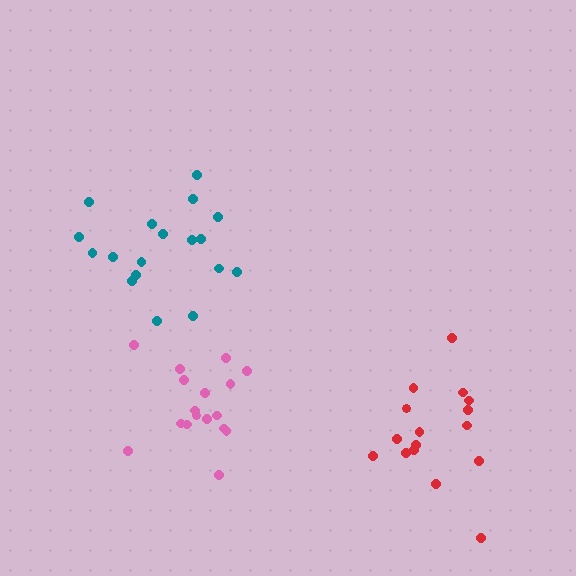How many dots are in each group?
Group 1: 16 dots, Group 2: 18 dots, Group 3: 17 dots (51 total).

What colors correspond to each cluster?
The clusters are colored: red, teal, pink.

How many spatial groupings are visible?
There are 3 spatial groupings.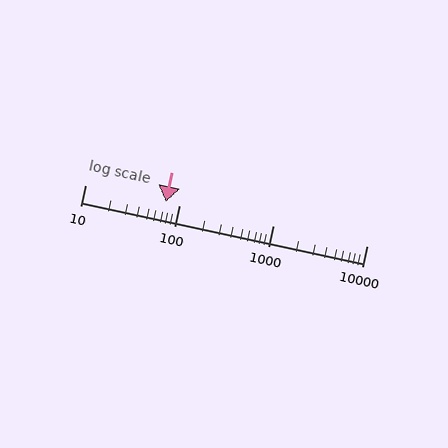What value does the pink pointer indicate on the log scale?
The pointer indicates approximately 72.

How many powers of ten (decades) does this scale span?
The scale spans 3 decades, from 10 to 10000.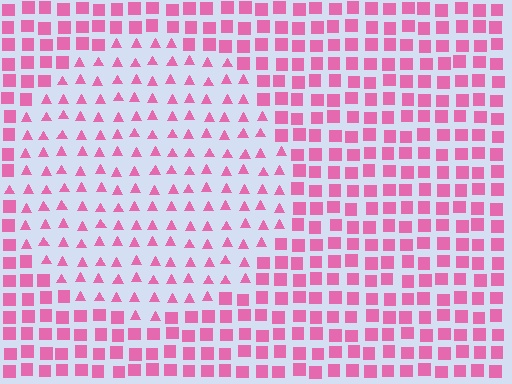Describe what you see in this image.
The image is filled with small pink elements arranged in a uniform grid. A circle-shaped region contains triangles, while the surrounding area contains squares. The boundary is defined purely by the change in element shape.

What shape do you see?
I see a circle.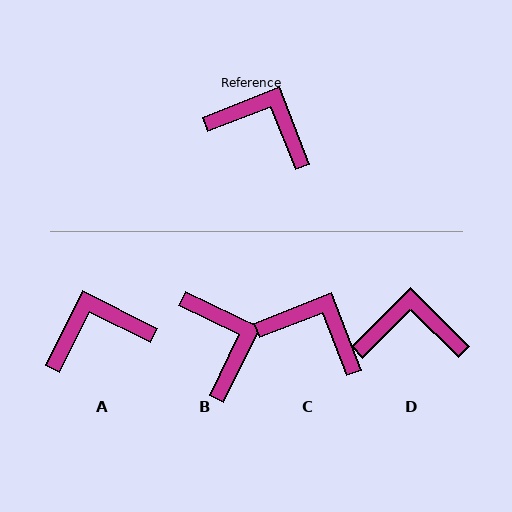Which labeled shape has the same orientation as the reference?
C.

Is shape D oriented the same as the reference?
No, it is off by about 24 degrees.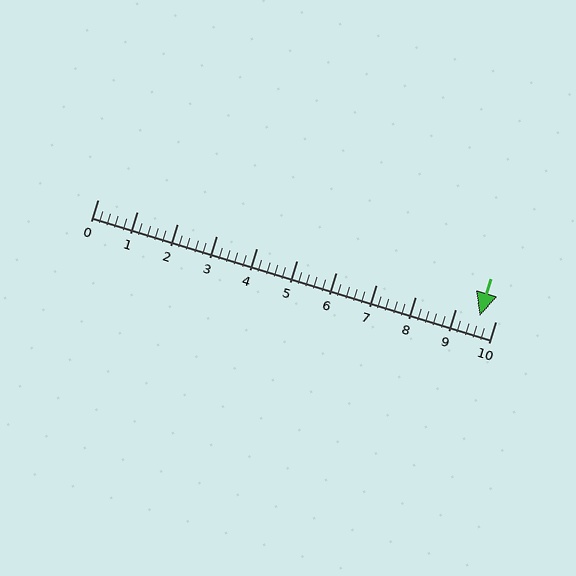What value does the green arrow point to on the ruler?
The green arrow points to approximately 9.6.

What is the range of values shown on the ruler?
The ruler shows values from 0 to 10.